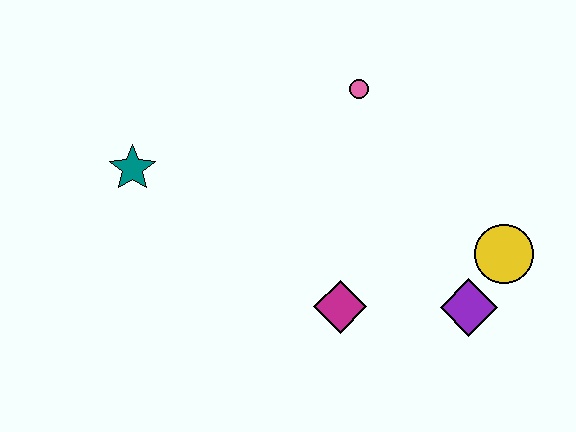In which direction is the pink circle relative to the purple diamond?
The pink circle is above the purple diamond.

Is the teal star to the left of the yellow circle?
Yes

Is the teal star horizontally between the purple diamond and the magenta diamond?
No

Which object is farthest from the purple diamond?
The teal star is farthest from the purple diamond.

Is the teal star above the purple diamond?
Yes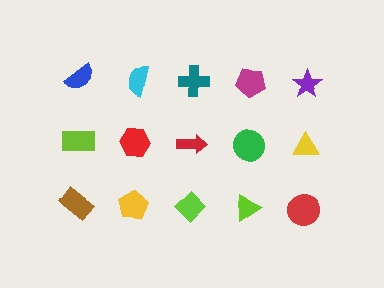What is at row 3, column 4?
A lime triangle.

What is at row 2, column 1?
A lime rectangle.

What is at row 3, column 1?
A brown rectangle.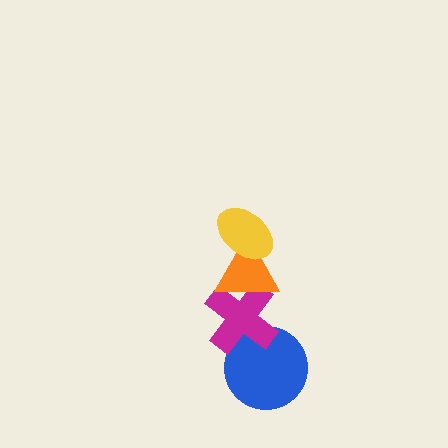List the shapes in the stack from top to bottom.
From top to bottom: the yellow ellipse, the orange triangle, the magenta cross, the blue circle.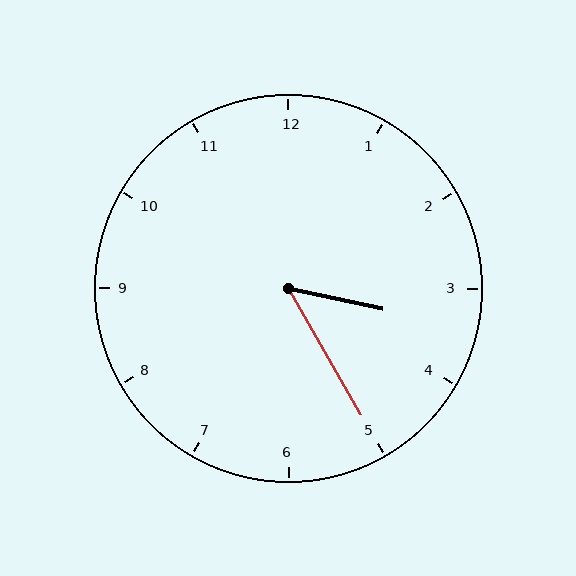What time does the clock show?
3:25.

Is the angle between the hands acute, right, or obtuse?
It is acute.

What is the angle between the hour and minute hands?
Approximately 48 degrees.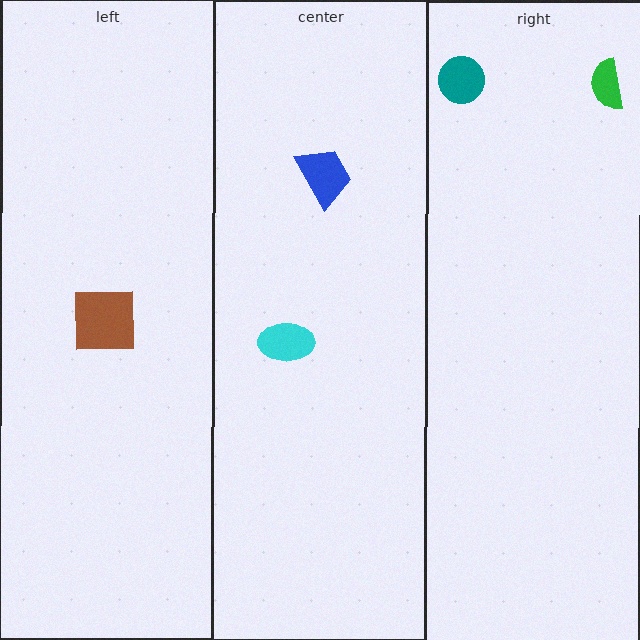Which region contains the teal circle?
The right region.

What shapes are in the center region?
The blue trapezoid, the cyan ellipse.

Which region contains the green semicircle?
The right region.